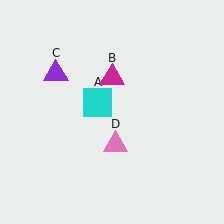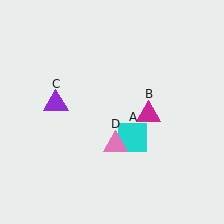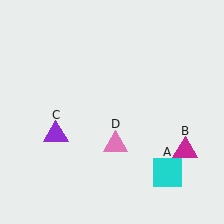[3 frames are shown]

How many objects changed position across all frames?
3 objects changed position: cyan square (object A), magenta triangle (object B), purple triangle (object C).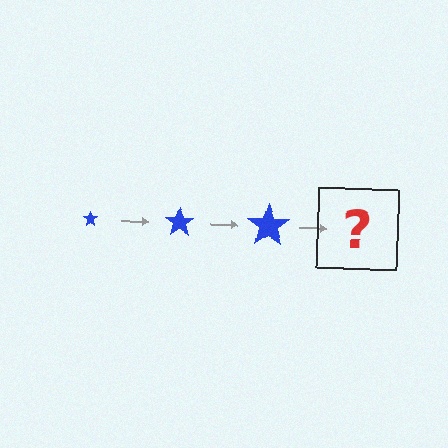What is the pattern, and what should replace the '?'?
The pattern is that the star gets progressively larger each step. The '?' should be a blue star, larger than the previous one.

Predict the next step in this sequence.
The next step is a blue star, larger than the previous one.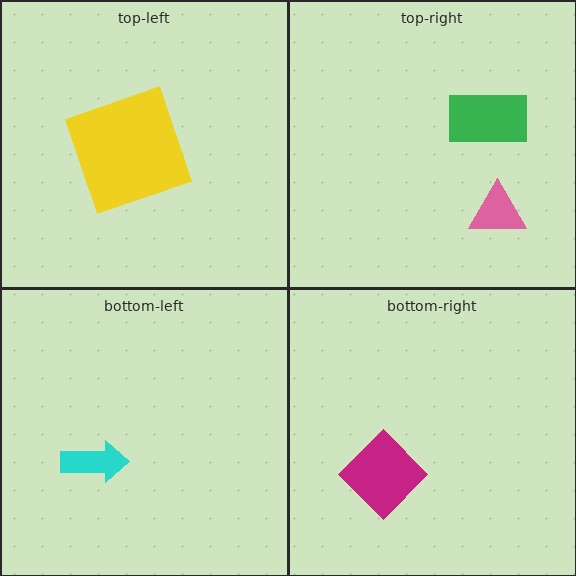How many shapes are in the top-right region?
2.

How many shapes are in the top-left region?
1.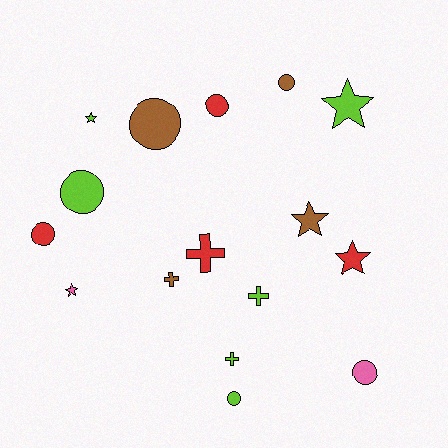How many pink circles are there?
There is 1 pink circle.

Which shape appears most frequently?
Circle, with 7 objects.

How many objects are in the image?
There are 16 objects.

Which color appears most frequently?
Lime, with 6 objects.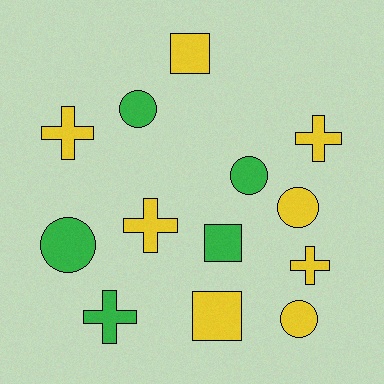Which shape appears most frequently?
Circle, with 5 objects.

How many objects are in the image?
There are 13 objects.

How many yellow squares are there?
There are 2 yellow squares.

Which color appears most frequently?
Yellow, with 8 objects.